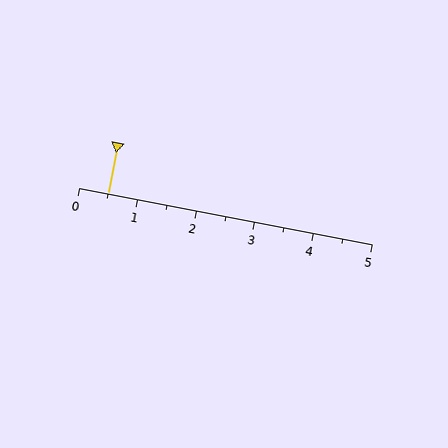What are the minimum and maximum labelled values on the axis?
The axis runs from 0 to 5.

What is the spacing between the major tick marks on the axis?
The major ticks are spaced 1 apart.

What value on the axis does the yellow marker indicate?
The marker indicates approximately 0.5.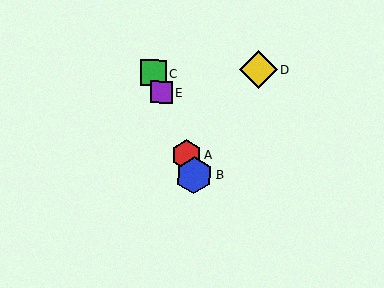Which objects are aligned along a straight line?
Objects A, B, C, E are aligned along a straight line.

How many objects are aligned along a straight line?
4 objects (A, B, C, E) are aligned along a straight line.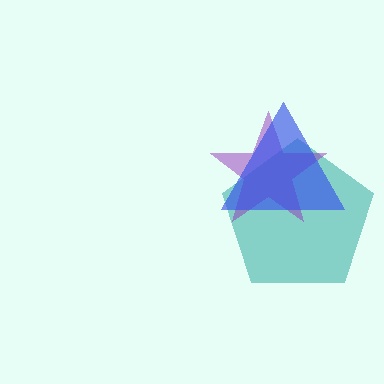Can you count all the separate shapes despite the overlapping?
Yes, there are 3 separate shapes.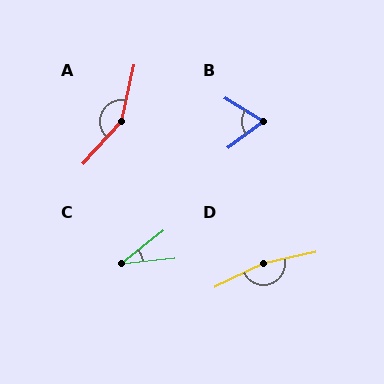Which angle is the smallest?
C, at approximately 32 degrees.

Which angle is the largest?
D, at approximately 167 degrees.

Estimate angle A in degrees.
Approximately 150 degrees.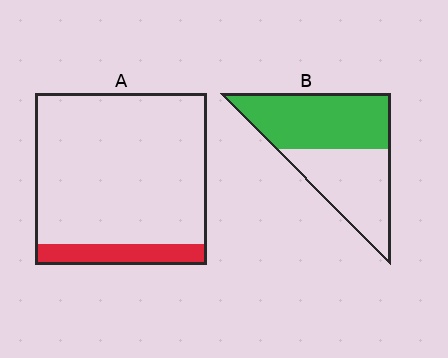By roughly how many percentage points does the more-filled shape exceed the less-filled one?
By roughly 40 percentage points (B over A).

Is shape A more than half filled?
No.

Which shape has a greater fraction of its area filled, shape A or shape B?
Shape B.